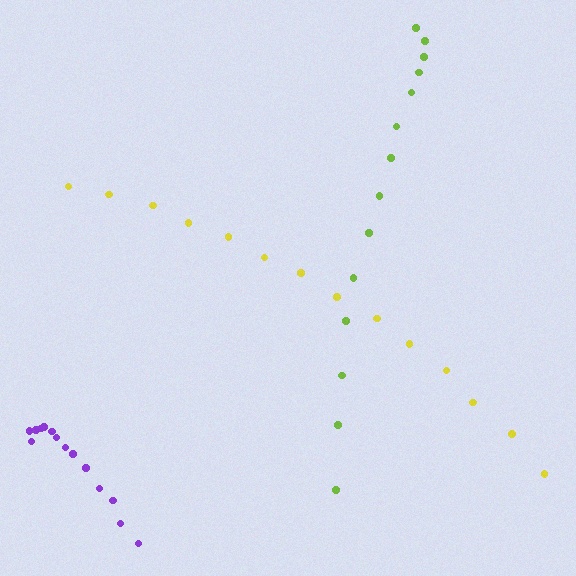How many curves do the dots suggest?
There are 3 distinct paths.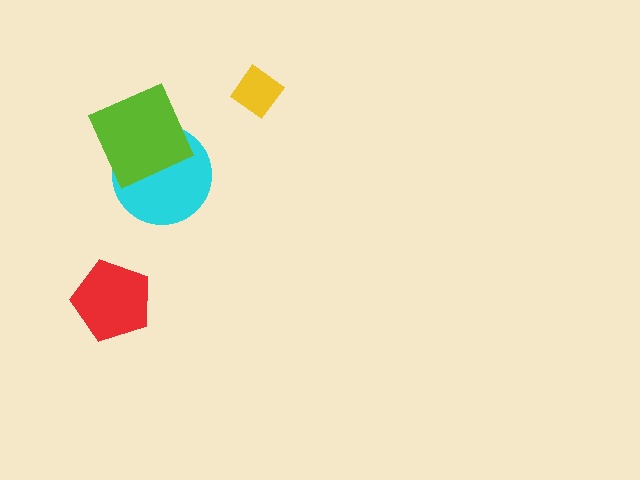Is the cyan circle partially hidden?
Yes, it is partially covered by another shape.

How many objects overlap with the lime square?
1 object overlaps with the lime square.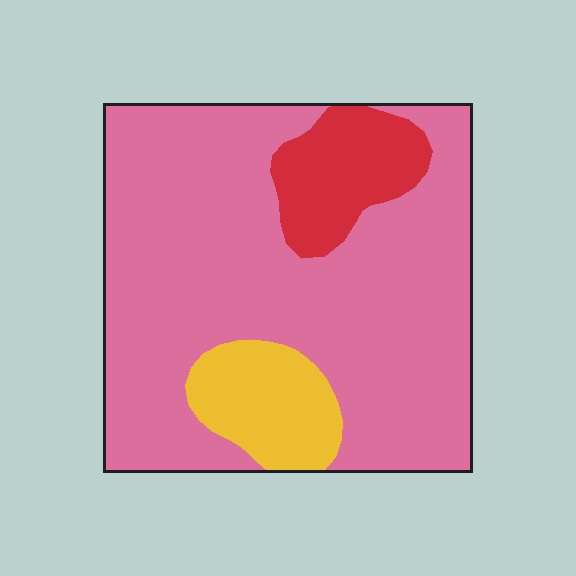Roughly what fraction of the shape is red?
Red takes up about one eighth (1/8) of the shape.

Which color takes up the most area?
Pink, at roughly 75%.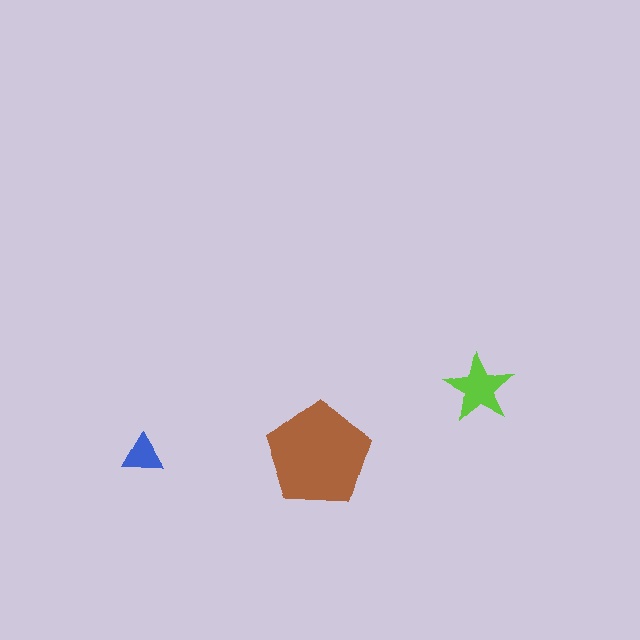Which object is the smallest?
The blue triangle.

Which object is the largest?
The brown pentagon.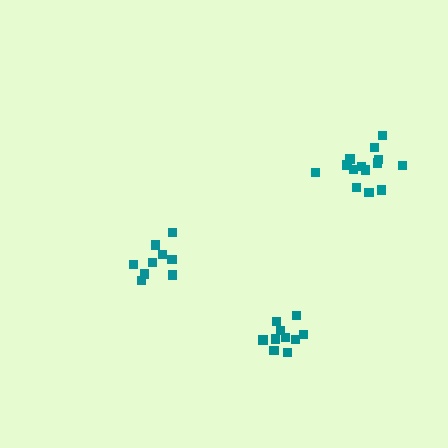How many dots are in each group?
Group 1: 9 dots, Group 2: 10 dots, Group 3: 14 dots (33 total).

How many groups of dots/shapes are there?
There are 3 groups.